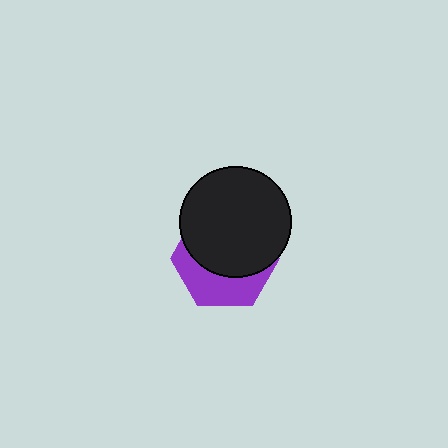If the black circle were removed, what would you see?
You would see the complete purple hexagon.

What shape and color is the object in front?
The object in front is a black circle.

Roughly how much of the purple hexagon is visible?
A small part of it is visible (roughly 38%).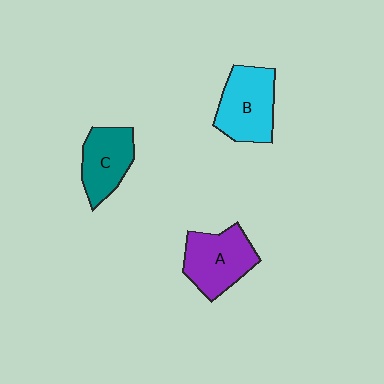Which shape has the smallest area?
Shape C (teal).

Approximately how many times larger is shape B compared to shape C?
Approximately 1.2 times.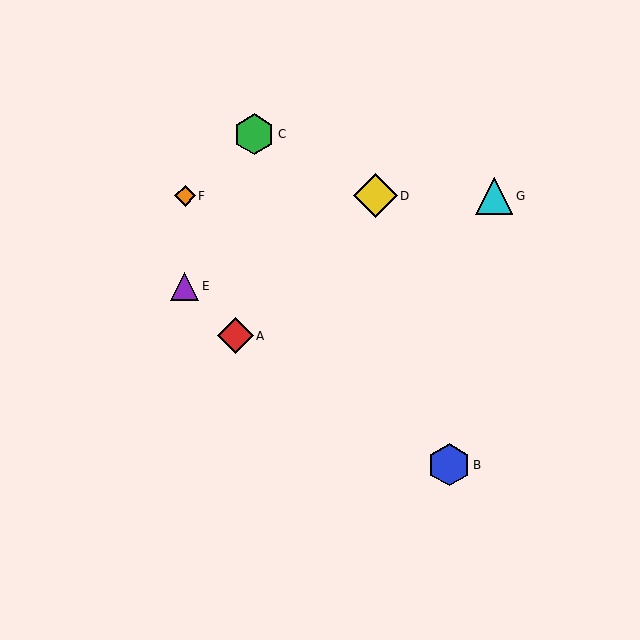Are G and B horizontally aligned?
No, G is at y≈196 and B is at y≈465.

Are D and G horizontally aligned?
Yes, both are at y≈196.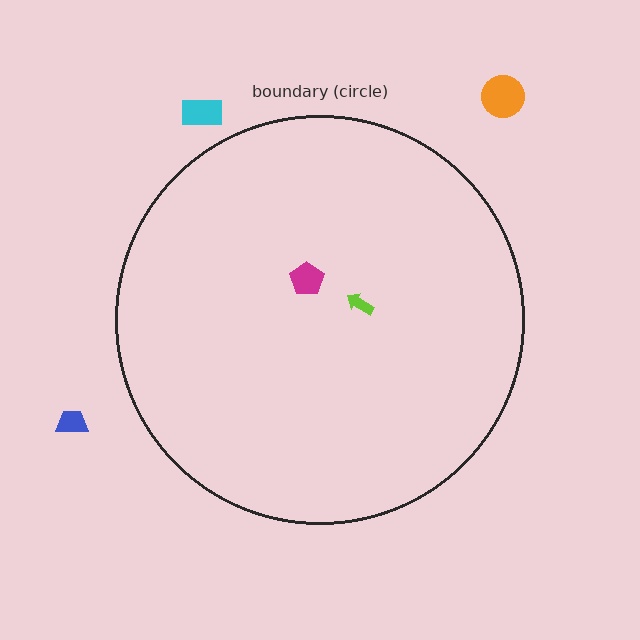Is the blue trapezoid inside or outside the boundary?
Outside.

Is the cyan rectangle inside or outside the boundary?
Outside.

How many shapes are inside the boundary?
2 inside, 3 outside.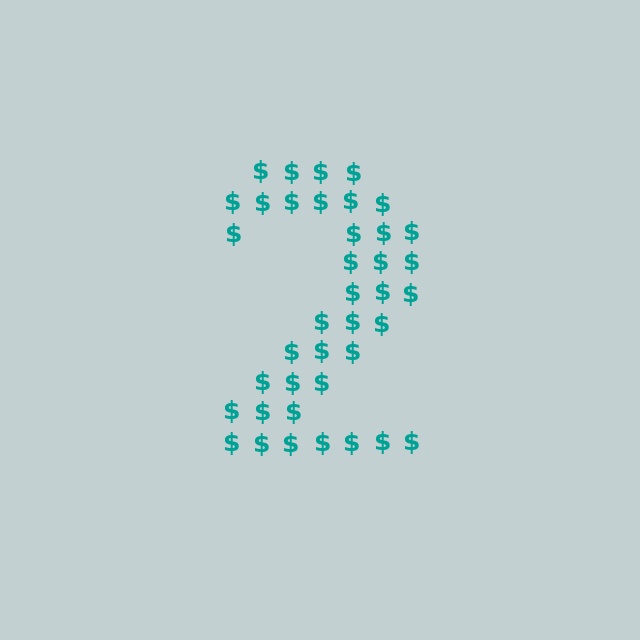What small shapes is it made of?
It is made of small dollar signs.